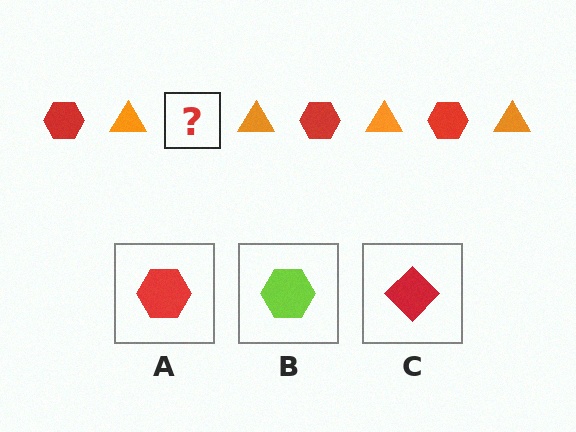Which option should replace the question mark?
Option A.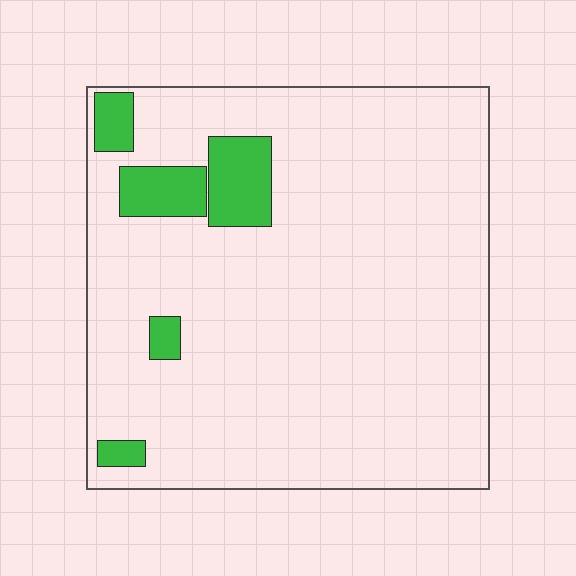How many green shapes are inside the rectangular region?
5.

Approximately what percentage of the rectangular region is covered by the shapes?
Approximately 10%.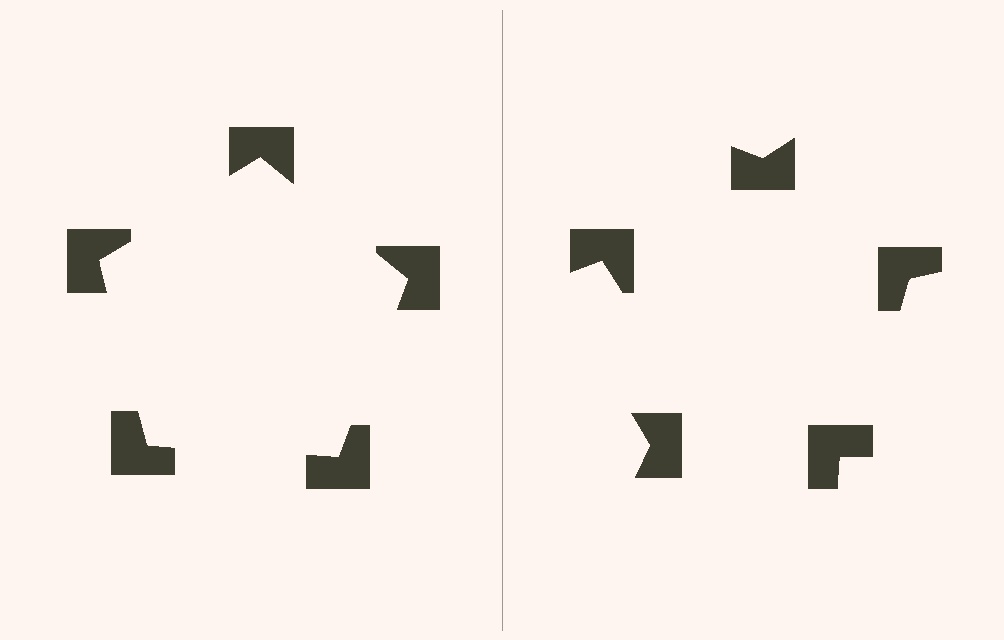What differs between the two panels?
The notched squares are positioned identically on both sides; only the wedge orientations differ. On the left they align to a pentagon; on the right they are misaligned.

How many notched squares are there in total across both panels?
10 — 5 on each side.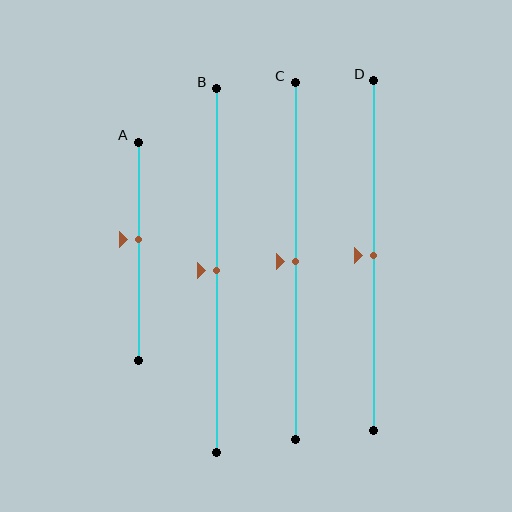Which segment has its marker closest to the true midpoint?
Segment B has its marker closest to the true midpoint.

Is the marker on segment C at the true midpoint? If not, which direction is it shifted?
Yes, the marker on segment C is at the true midpoint.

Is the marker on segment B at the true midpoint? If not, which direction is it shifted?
Yes, the marker on segment B is at the true midpoint.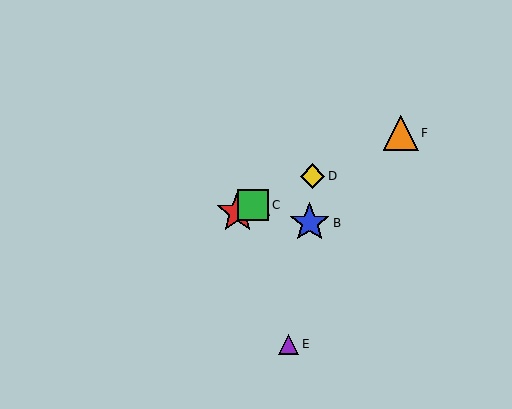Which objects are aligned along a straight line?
Objects A, C, D, F are aligned along a straight line.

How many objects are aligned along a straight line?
4 objects (A, C, D, F) are aligned along a straight line.